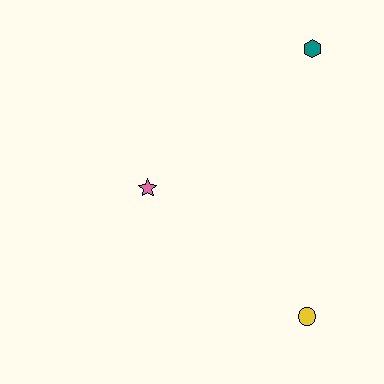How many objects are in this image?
There are 3 objects.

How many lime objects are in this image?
There are no lime objects.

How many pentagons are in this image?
There are no pentagons.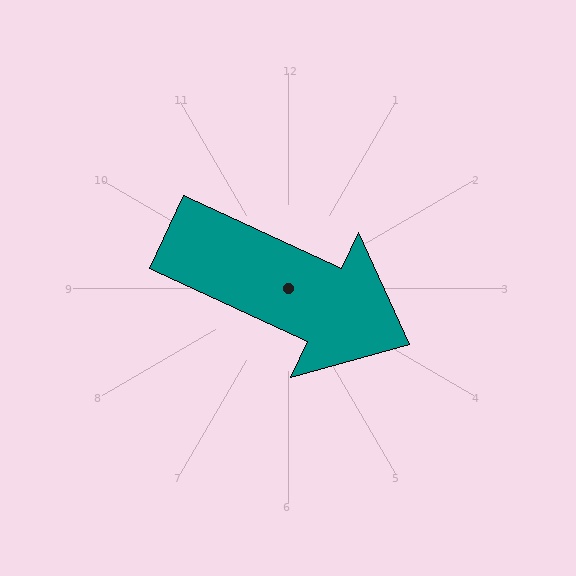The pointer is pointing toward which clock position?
Roughly 4 o'clock.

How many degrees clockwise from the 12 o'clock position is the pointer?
Approximately 115 degrees.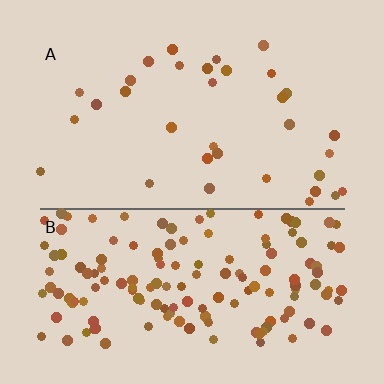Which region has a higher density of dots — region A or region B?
B (the bottom).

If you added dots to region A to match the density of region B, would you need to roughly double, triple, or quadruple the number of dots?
Approximately quadruple.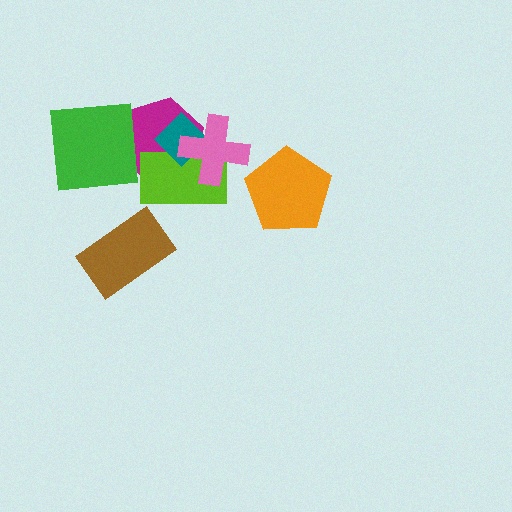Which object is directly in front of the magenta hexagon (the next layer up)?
The lime rectangle is directly in front of the magenta hexagon.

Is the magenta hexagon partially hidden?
Yes, it is partially covered by another shape.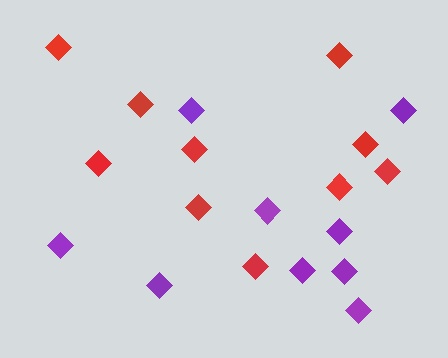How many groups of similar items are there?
There are 2 groups: one group of red diamonds (10) and one group of purple diamonds (9).